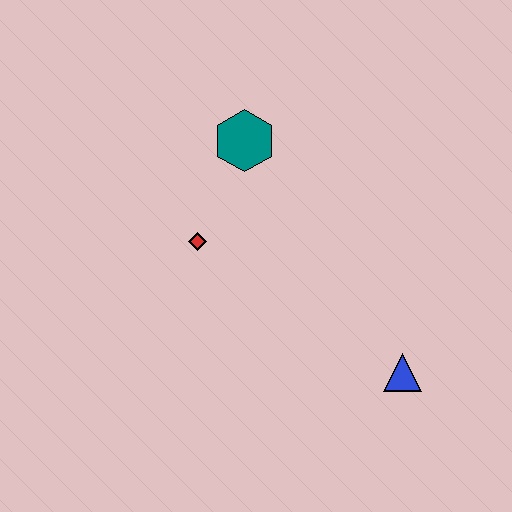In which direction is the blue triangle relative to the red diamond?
The blue triangle is to the right of the red diamond.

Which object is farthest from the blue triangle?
The teal hexagon is farthest from the blue triangle.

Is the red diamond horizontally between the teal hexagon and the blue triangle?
No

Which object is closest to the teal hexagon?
The red diamond is closest to the teal hexagon.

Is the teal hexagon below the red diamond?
No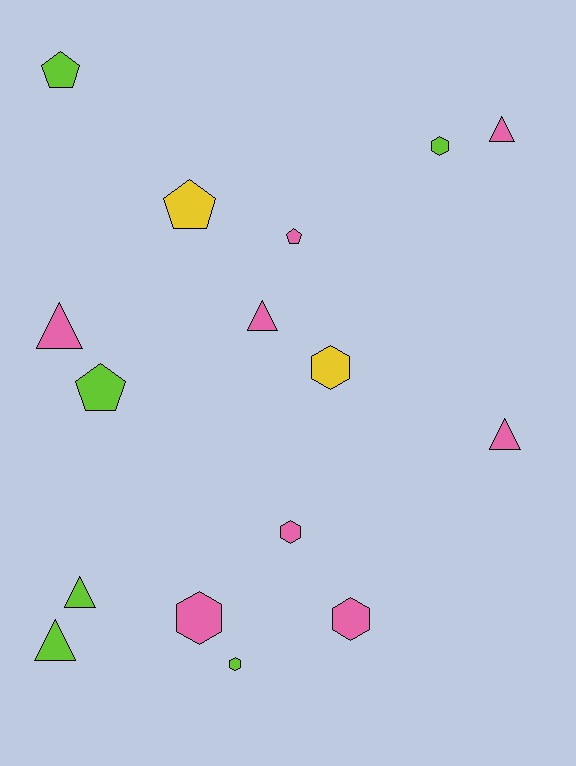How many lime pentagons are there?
There are 2 lime pentagons.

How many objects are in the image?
There are 16 objects.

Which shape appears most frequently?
Hexagon, with 6 objects.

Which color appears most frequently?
Pink, with 8 objects.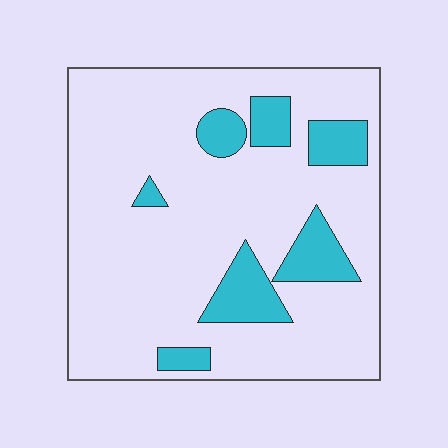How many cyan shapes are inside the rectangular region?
7.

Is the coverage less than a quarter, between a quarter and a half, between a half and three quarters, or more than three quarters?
Less than a quarter.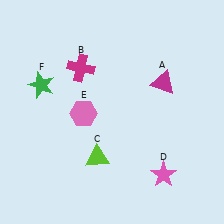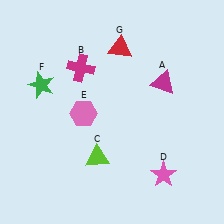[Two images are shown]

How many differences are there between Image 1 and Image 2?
There is 1 difference between the two images.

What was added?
A red triangle (G) was added in Image 2.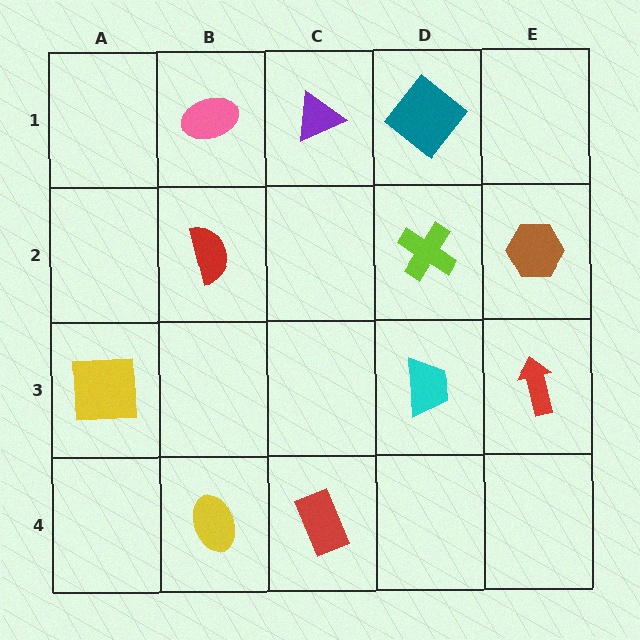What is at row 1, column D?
A teal diamond.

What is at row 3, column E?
A red arrow.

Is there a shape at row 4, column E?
No, that cell is empty.